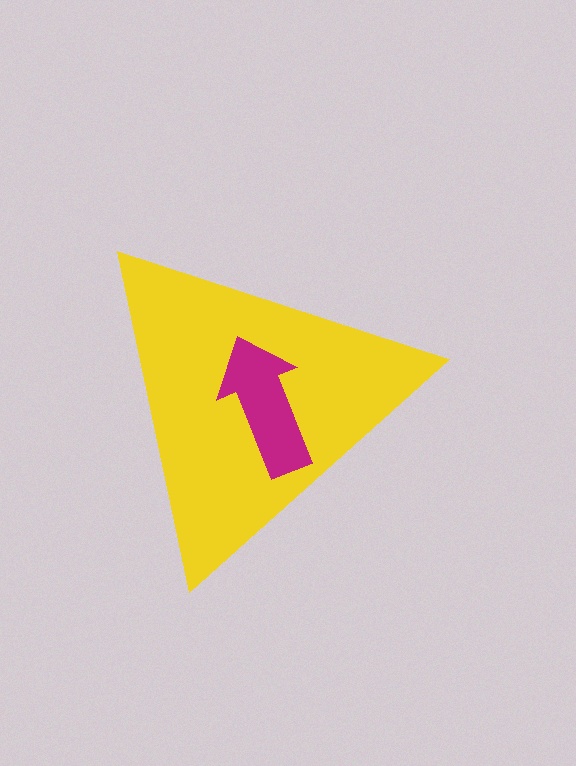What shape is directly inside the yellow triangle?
The magenta arrow.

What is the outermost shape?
The yellow triangle.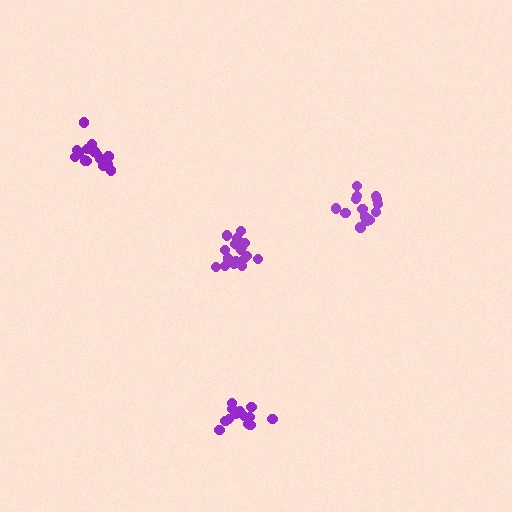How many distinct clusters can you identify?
There are 4 distinct clusters.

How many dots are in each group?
Group 1: 15 dots, Group 2: 14 dots, Group 3: 20 dots, Group 4: 16 dots (65 total).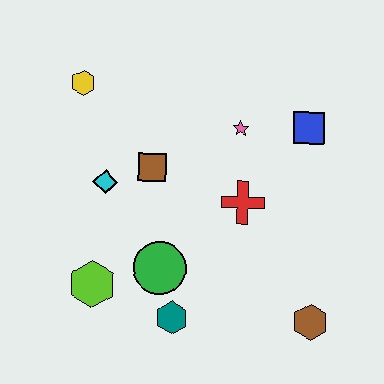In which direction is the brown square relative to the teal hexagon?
The brown square is above the teal hexagon.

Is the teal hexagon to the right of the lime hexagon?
Yes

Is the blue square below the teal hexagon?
No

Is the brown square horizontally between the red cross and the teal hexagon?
No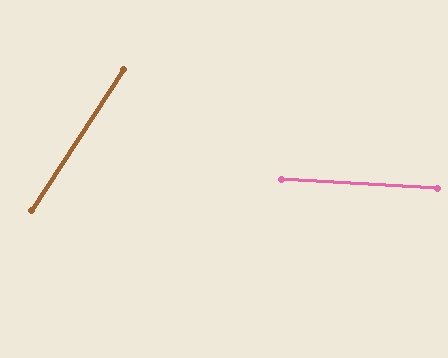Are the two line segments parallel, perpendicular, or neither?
Neither parallel nor perpendicular — they differ by about 60°.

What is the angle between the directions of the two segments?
Approximately 60 degrees.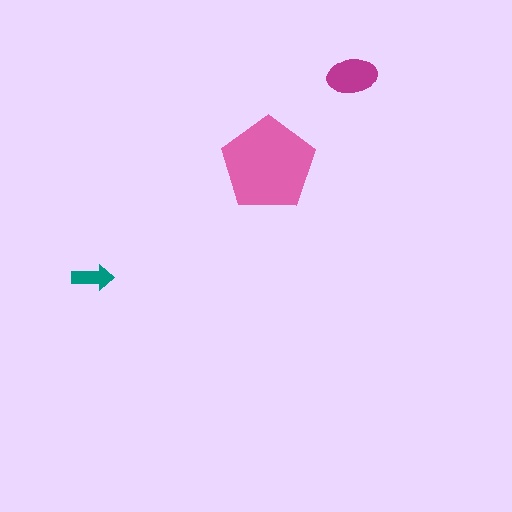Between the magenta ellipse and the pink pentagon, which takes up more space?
The pink pentagon.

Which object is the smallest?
The teal arrow.